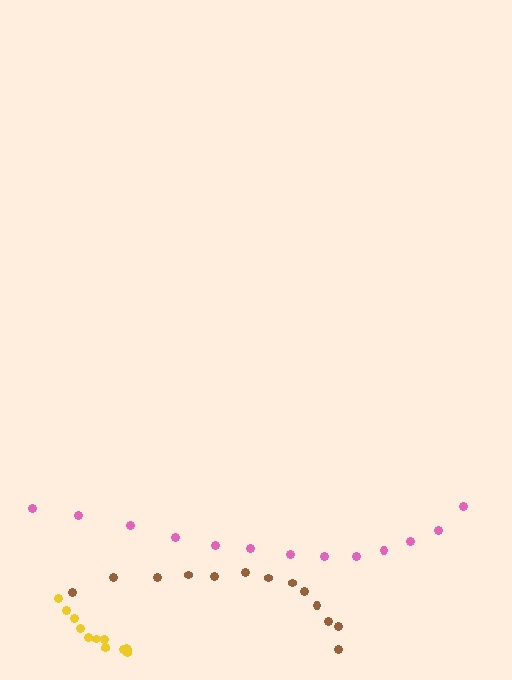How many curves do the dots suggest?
There are 3 distinct paths.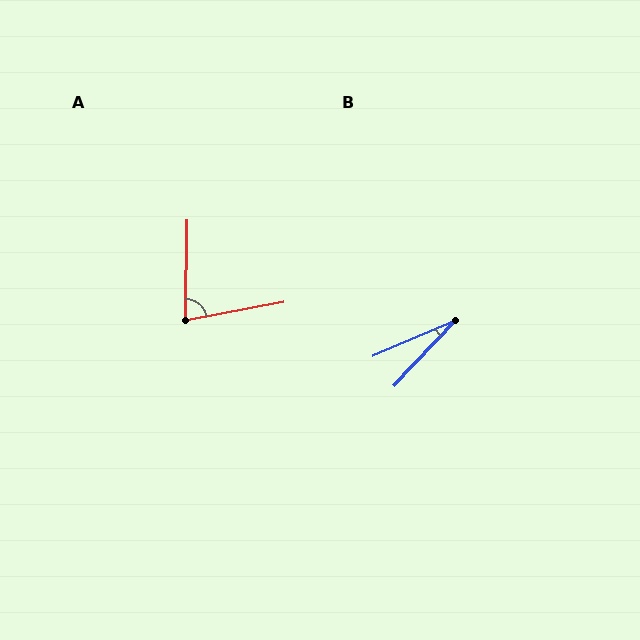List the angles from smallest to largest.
B (23°), A (79°).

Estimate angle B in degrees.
Approximately 23 degrees.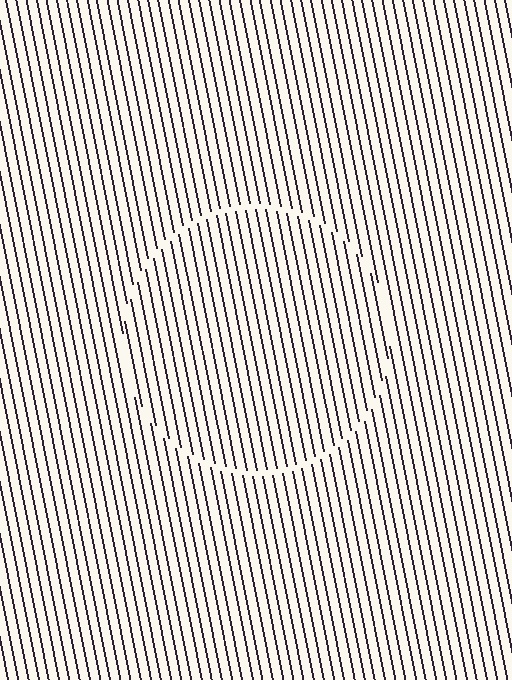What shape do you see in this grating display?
An illusory circle. The interior of the shape contains the same grating, shifted by half a period — the contour is defined by the phase discontinuity where line-ends from the inner and outer gratings abut.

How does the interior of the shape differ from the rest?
The interior of the shape contains the same grating, shifted by half a period — the contour is defined by the phase discontinuity where line-ends from the inner and outer gratings abut.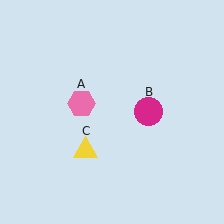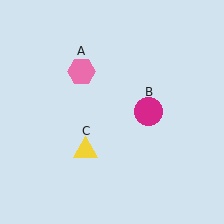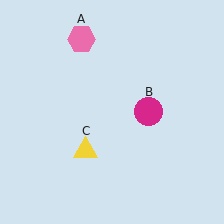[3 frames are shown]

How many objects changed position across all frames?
1 object changed position: pink hexagon (object A).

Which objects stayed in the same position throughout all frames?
Magenta circle (object B) and yellow triangle (object C) remained stationary.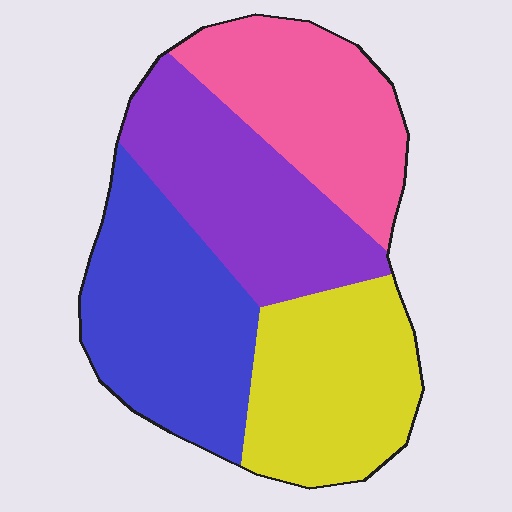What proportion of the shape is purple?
Purple covers 25% of the shape.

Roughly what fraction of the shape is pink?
Pink covers 23% of the shape.